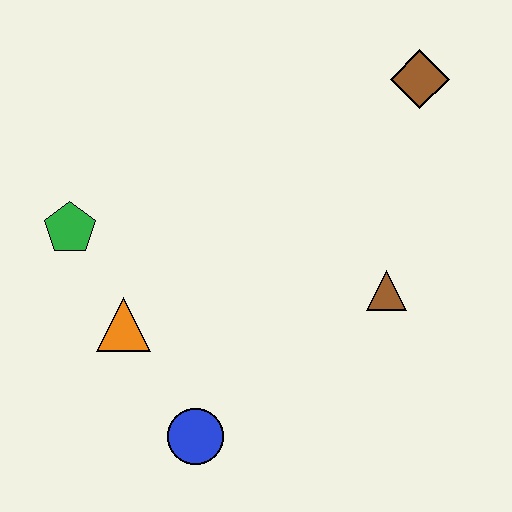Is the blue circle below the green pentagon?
Yes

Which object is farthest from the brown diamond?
The blue circle is farthest from the brown diamond.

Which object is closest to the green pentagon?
The orange triangle is closest to the green pentagon.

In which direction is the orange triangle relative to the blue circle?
The orange triangle is above the blue circle.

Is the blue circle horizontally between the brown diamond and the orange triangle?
Yes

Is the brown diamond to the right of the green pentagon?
Yes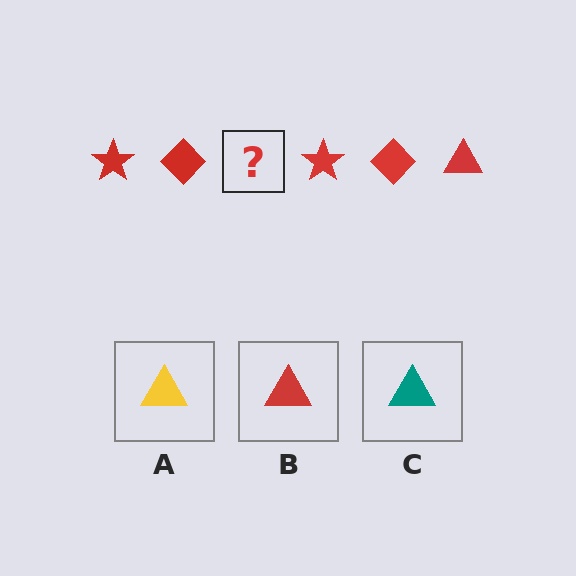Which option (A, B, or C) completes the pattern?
B.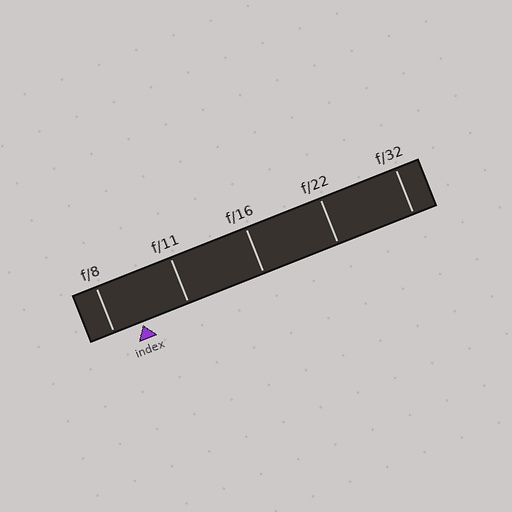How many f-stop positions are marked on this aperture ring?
There are 5 f-stop positions marked.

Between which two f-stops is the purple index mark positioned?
The index mark is between f/8 and f/11.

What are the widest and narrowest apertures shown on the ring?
The widest aperture shown is f/8 and the narrowest is f/32.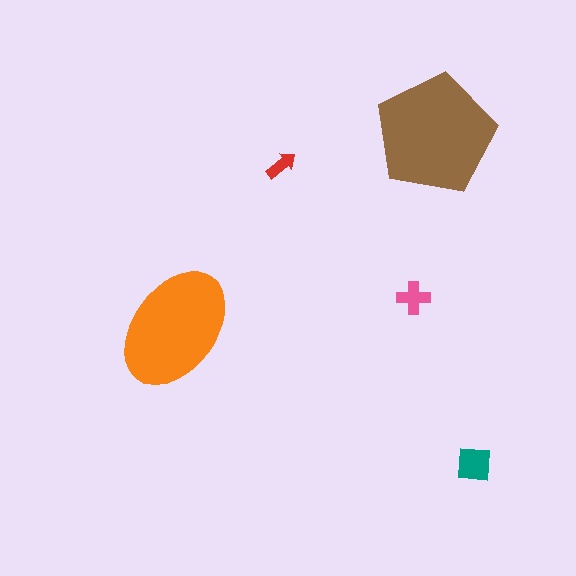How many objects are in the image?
There are 5 objects in the image.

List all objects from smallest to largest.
The red arrow, the pink cross, the teal square, the orange ellipse, the brown pentagon.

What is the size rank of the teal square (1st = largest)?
3rd.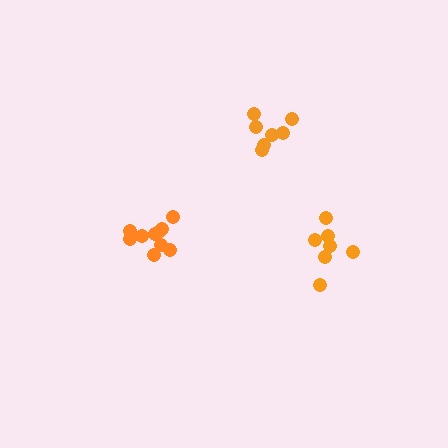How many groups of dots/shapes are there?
There are 3 groups.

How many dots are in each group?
Group 1: 7 dots, Group 2: 10 dots, Group 3: 7 dots (24 total).